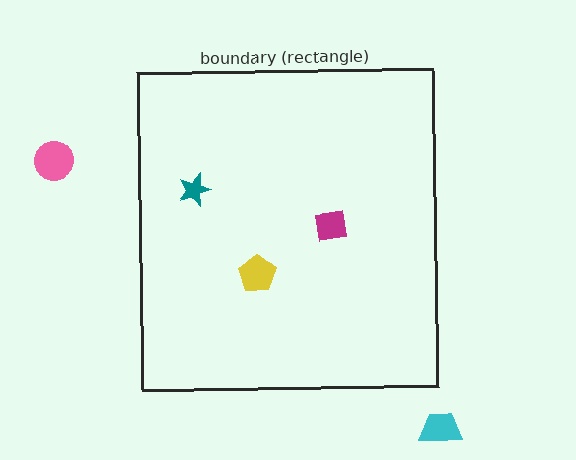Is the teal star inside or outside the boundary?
Inside.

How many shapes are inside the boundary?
3 inside, 2 outside.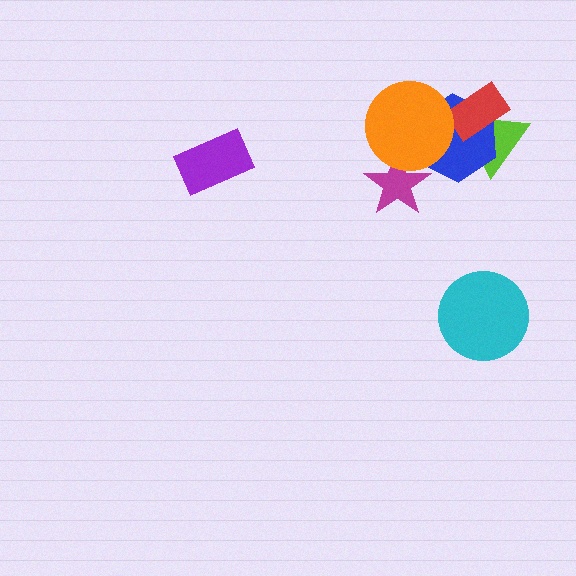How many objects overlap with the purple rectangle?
0 objects overlap with the purple rectangle.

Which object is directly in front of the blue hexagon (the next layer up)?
The red rectangle is directly in front of the blue hexagon.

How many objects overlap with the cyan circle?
0 objects overlap with the cyan circle.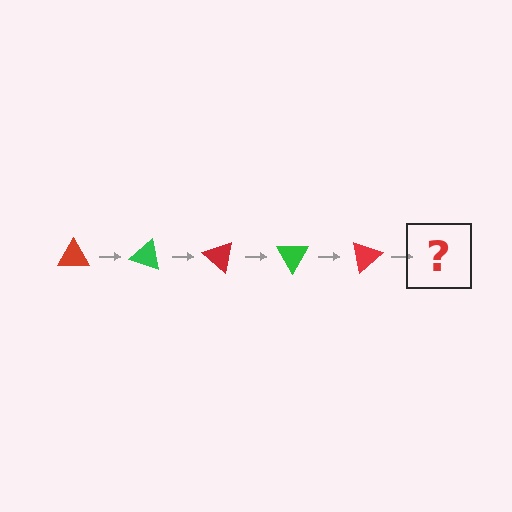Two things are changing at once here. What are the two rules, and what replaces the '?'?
The two rules are that it rotates 20 degrees each step and the color cycles through red and green. The '?' should be a green triangle, rotated 100 degrees from the start.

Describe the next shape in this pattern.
It should be a green triangle, rotated 100 degrees from the start.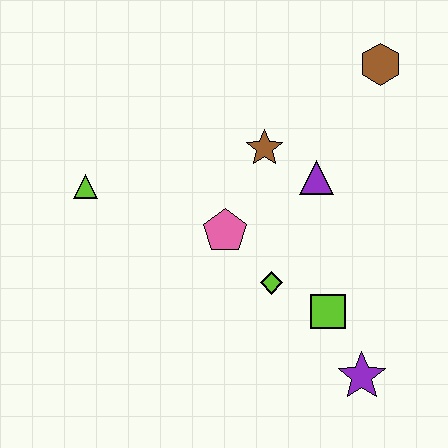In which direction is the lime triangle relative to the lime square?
The lime triangle is to the left of the lime square.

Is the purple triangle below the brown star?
Yes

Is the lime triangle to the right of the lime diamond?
No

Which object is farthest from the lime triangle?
The purple star is farthest from the lime triangle.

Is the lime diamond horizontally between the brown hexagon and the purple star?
No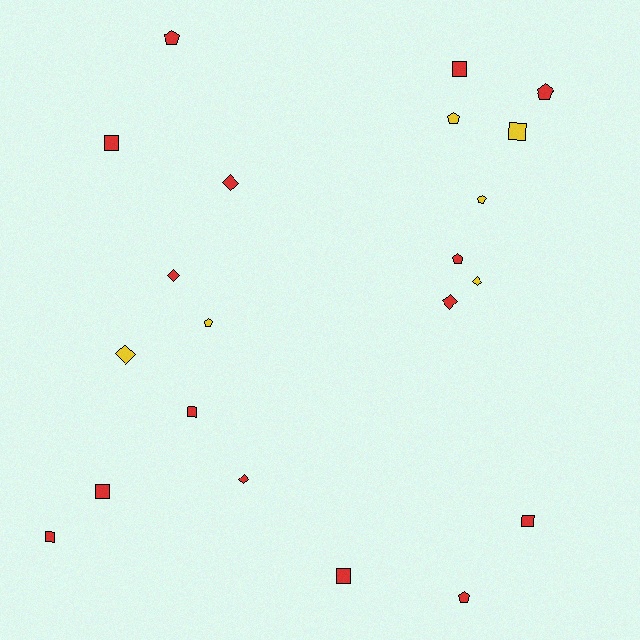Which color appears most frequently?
Red, with 15 objects.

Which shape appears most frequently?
Square, with 8 objects.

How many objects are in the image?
There are 21 objects.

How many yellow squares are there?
There is 1 yellow square.